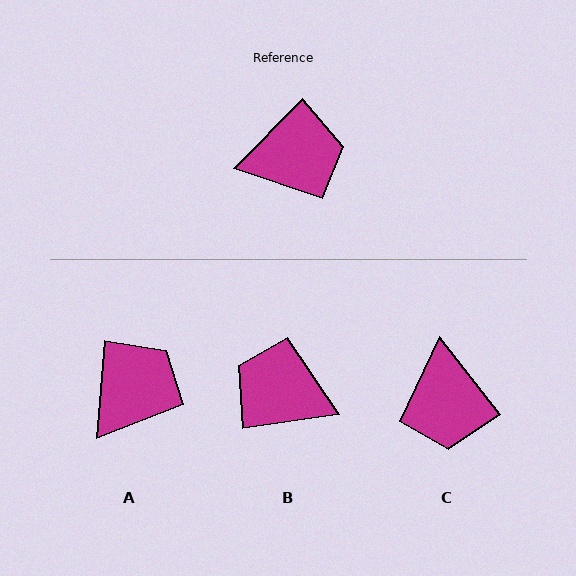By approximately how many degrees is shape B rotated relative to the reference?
Approximately 143 degrees counter-clockwise.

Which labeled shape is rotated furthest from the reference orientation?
B, about 143 degrees away.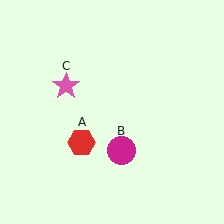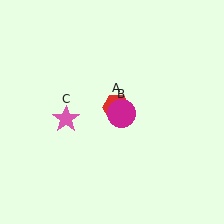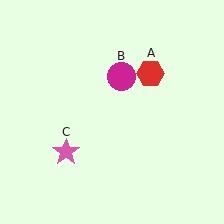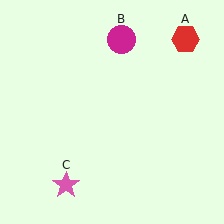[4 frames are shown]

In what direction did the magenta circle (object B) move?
The magenta circle (object B) moved up.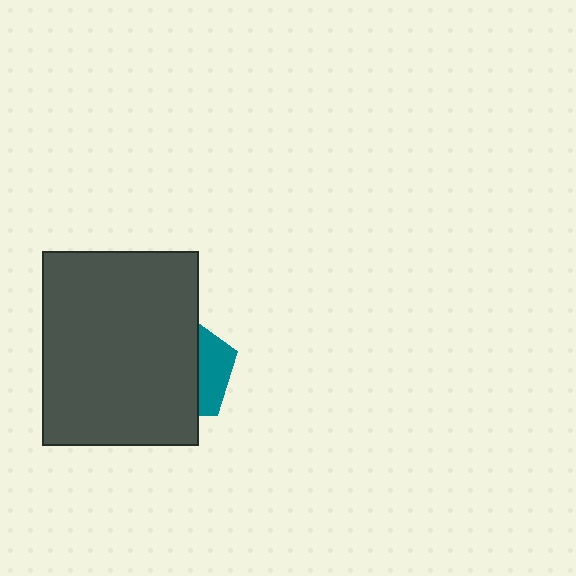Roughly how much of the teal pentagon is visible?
A small part of it is visible (roughly 30%).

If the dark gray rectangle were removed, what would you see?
You would see the complete teal pentagon.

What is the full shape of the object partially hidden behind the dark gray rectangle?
The partially hidden object is a teal pentagon.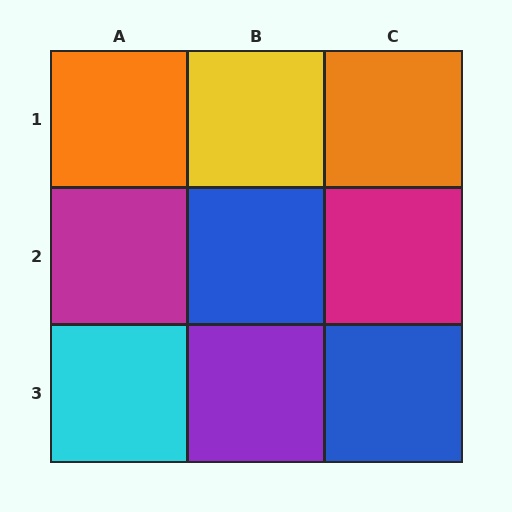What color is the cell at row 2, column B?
Blue.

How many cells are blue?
2 cells are blue.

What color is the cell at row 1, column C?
Orange.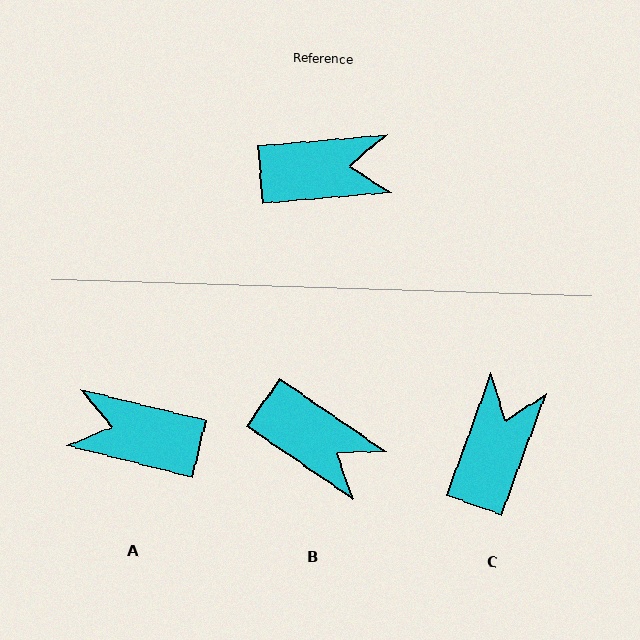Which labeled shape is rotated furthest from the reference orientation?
A, about 161 degrees away.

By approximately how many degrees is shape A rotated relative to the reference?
Approximately 161 degrees counter-clockwise.